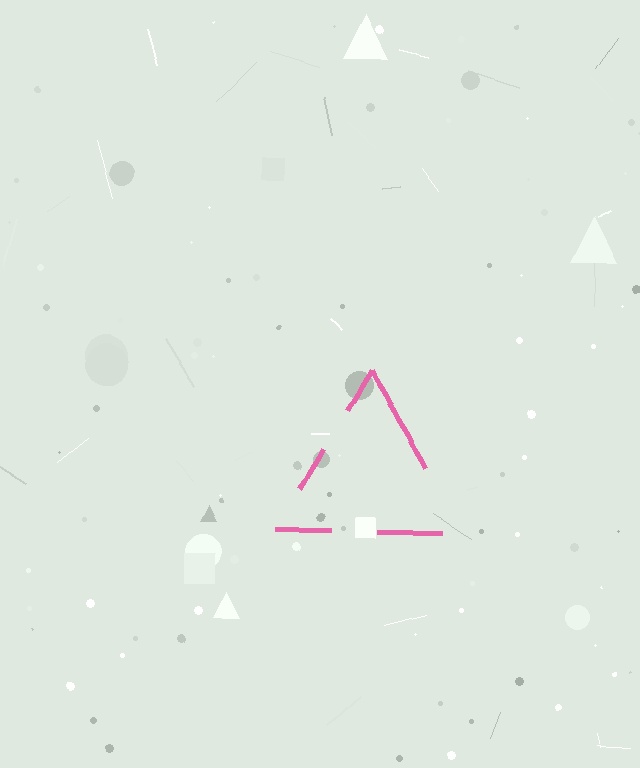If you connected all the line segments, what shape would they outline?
They would outline a triangle.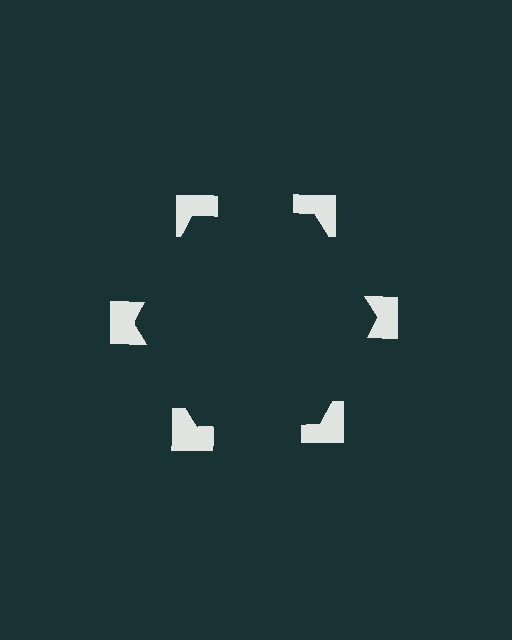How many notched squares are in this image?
There are 6 — one at each vertex of the illusory hexagon.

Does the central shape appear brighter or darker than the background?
It typically appears slightly darker than the background, even though no actual brightness change is drawn.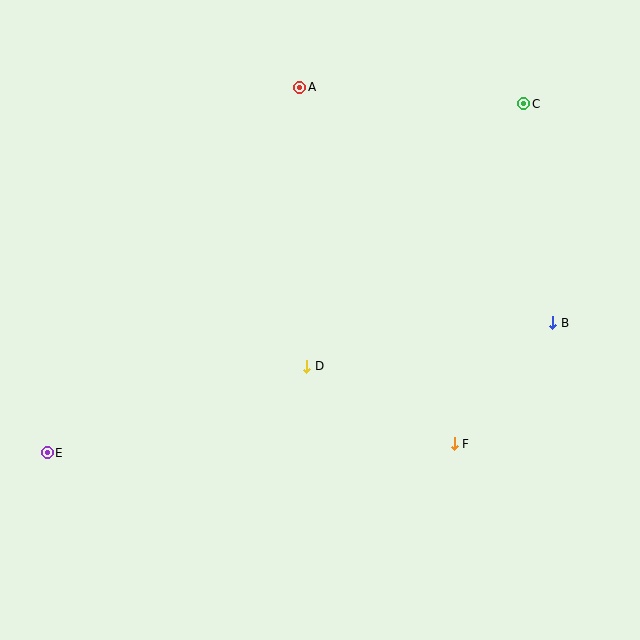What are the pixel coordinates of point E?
Point E is at (47, 453).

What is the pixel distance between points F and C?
The distance between F and C is 347 pixels.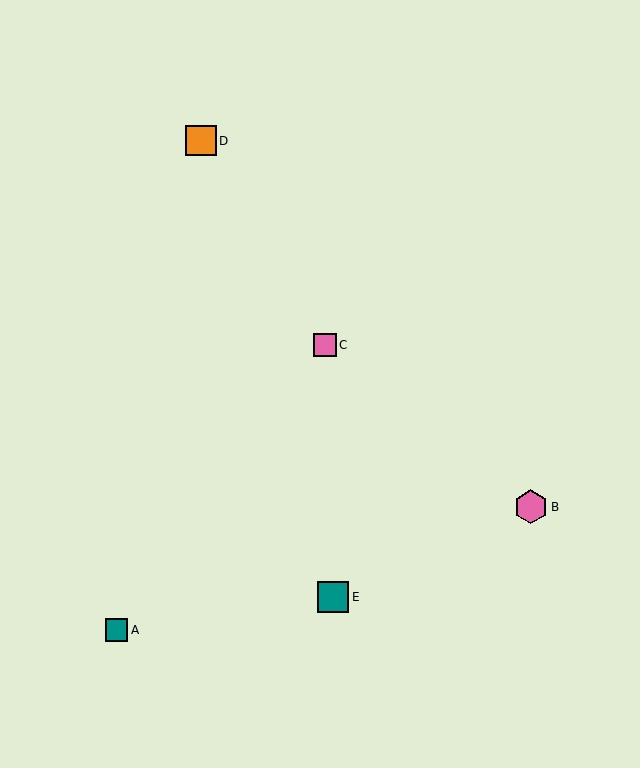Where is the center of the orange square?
The center of the orange square is at (201, 141).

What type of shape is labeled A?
Shape A is a teal square.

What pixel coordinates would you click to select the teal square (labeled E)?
Click at (333, 597) to select the teal square E.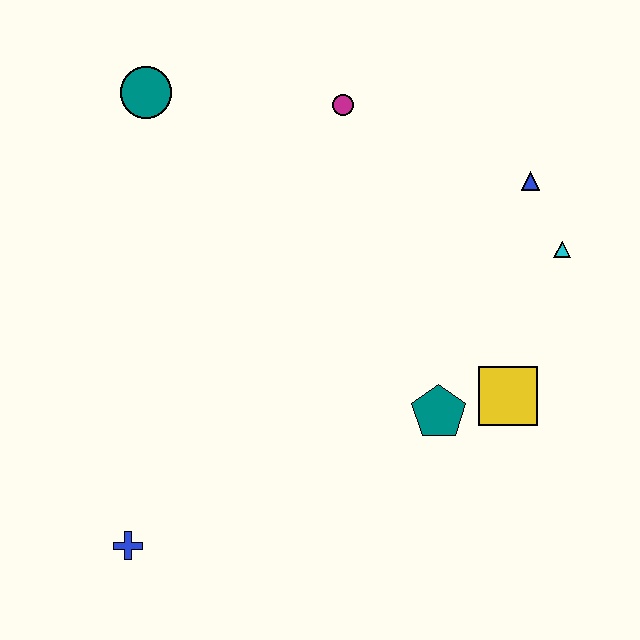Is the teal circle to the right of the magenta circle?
No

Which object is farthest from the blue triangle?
The blue cross is farthest from the blue triangle.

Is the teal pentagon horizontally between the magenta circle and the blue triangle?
Yes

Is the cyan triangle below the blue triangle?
Yes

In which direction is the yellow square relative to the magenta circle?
The yellow square is below the magenta circle.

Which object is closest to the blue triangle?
The cyan triangle is closest to the blue triangle.